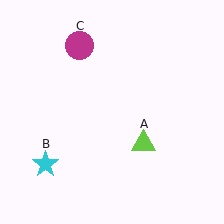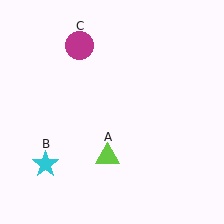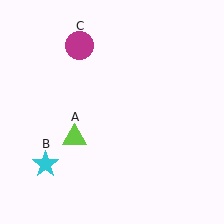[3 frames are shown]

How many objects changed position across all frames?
1 object changed position: lime triangle (object A).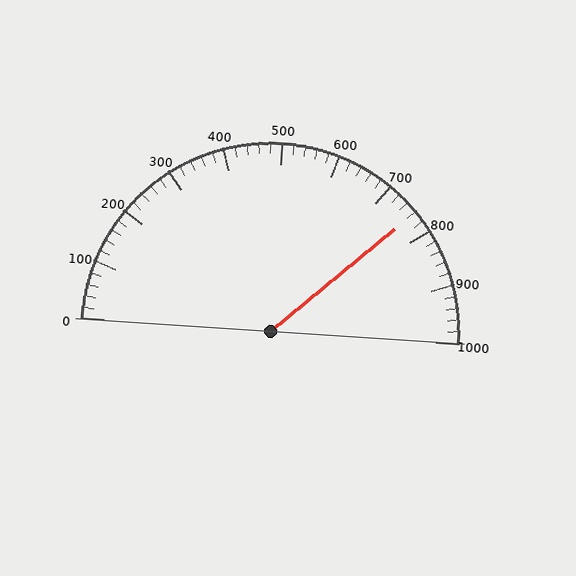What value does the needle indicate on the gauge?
The needle indicates approximately 760.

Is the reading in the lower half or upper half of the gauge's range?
The reading is in the upper half of the range (0 to 1000).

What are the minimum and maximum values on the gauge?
The gauge ranges from 0 to 1000.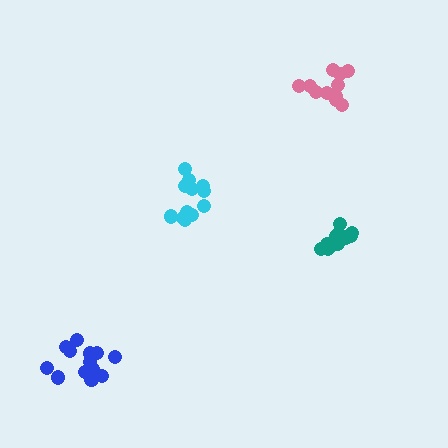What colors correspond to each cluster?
The clusters are colored: pink, blue, teal, cyan.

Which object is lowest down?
The blue cluster is bottommost.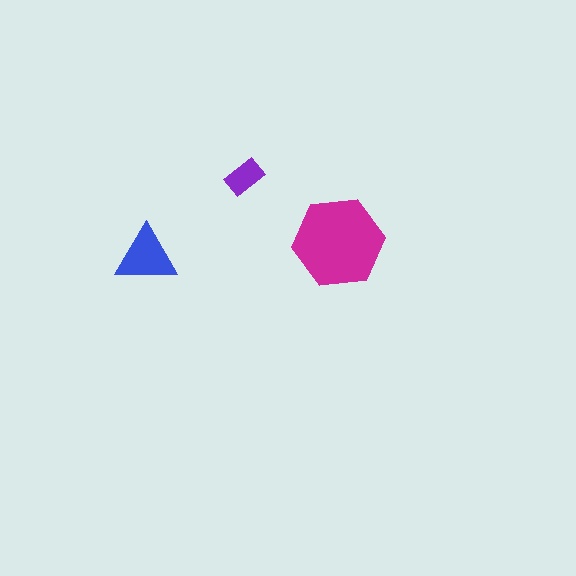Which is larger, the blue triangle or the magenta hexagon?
The magenta hexagon.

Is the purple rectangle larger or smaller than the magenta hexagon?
Smaller.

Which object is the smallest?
The purple rectangle.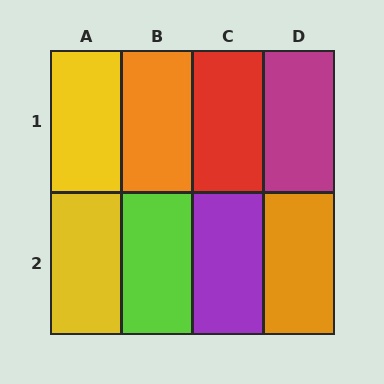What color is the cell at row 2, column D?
Orange.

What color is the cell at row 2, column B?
Lime.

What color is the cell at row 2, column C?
Purple.